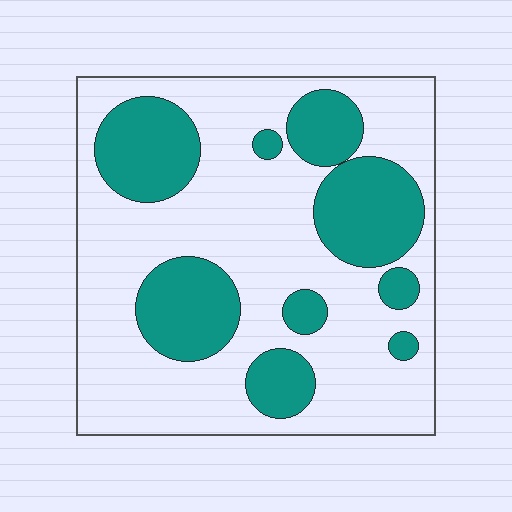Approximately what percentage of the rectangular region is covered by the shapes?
Approximately 30%.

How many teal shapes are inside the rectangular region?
9.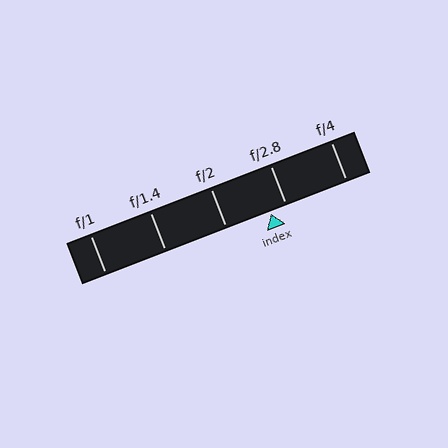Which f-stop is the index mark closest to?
The index mark is closest to f/2.8.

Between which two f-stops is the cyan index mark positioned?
The index mark is between f/2 and f/2.8.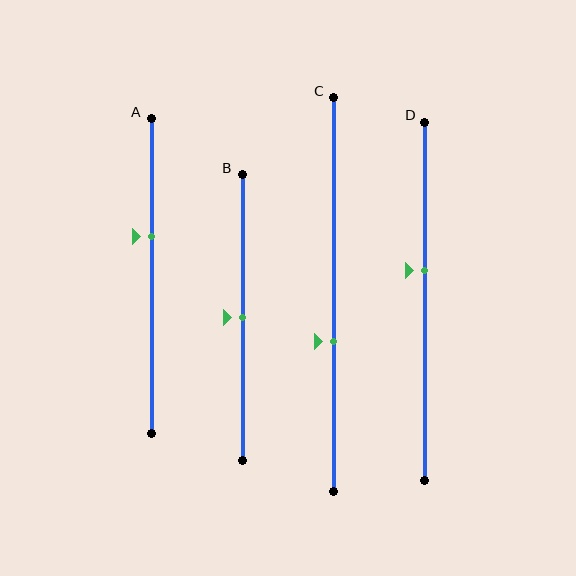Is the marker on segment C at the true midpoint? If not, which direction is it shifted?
No, the marker on segment C is shifted downward by about 12% of the segment length.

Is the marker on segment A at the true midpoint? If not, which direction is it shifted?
No, the marker on segment A is shifted upward by about 13% of the segment length.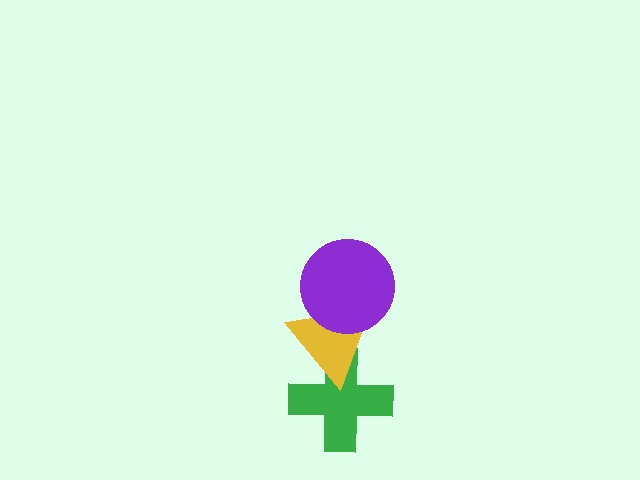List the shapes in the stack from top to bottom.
From top to bottom: the purple circle, the yellow triangle, the green cross.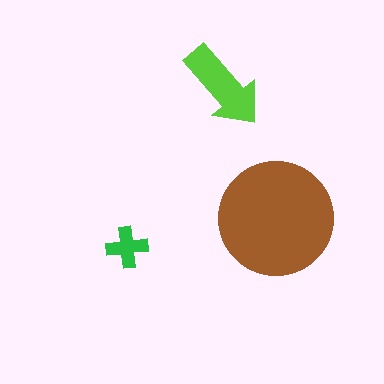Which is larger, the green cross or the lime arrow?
The lime arrow.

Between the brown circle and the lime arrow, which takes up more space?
The brown circle.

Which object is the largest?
The brown circle.